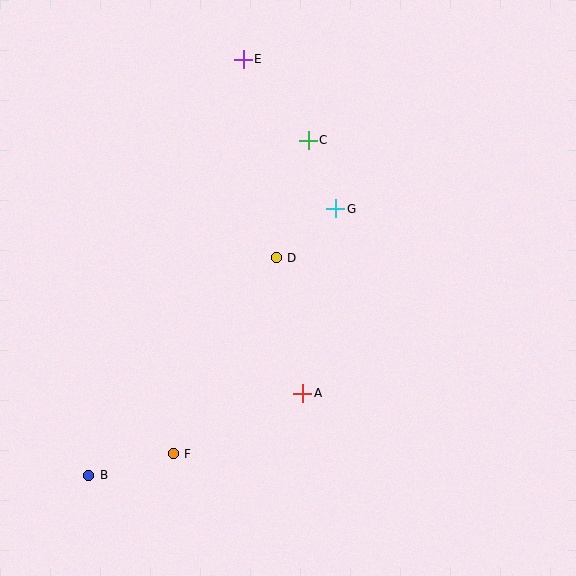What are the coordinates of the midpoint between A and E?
The midpoint between A and E is at (273, 226).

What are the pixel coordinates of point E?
Point E is at (243, 59).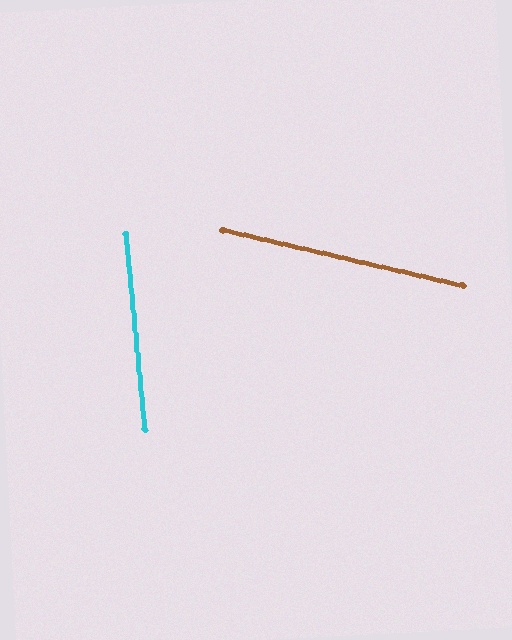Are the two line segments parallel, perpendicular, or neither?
Neither parallel nor perpendicular — they differ by about 71°.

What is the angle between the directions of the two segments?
Approximately 71 degrees.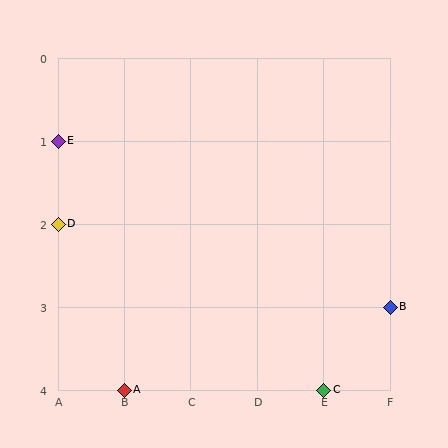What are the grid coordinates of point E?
Point E is at grid coordinates (A, 1).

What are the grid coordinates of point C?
Point C is at grid coordinates (E, 4).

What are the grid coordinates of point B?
Point B is at grid coordinates (F, 3).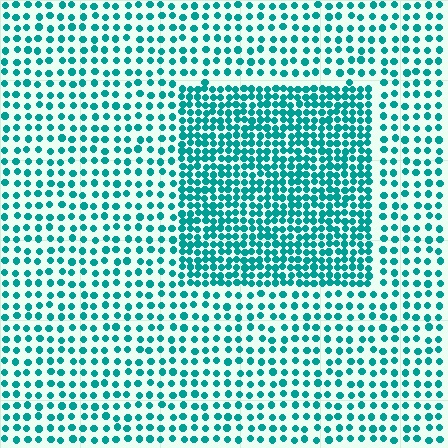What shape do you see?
I see a rectangle.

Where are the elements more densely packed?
The elements are more densely packed inside the rectangle boundary.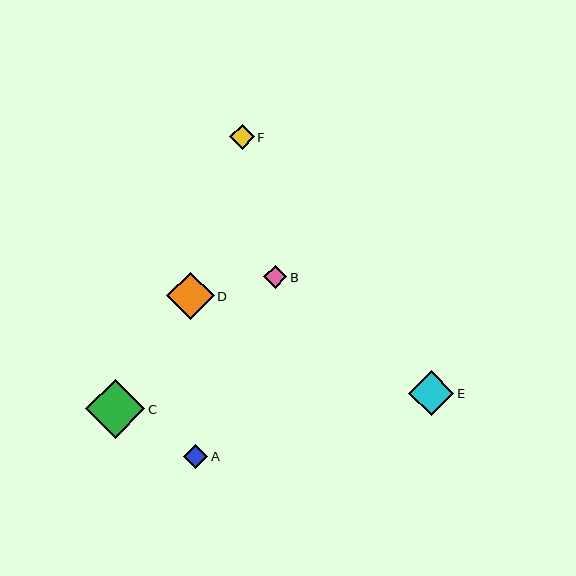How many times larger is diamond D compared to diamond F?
Diamond D is approximately 1.9 times the size of diamond F.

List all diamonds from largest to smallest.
From largest to smallest: C, D, E, F, A, B.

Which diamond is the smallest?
Diamond B is the smallest with a size of approximately 23 pixels.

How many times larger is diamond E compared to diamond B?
Diamond E is approximately 2.0 times the size of diamond B.